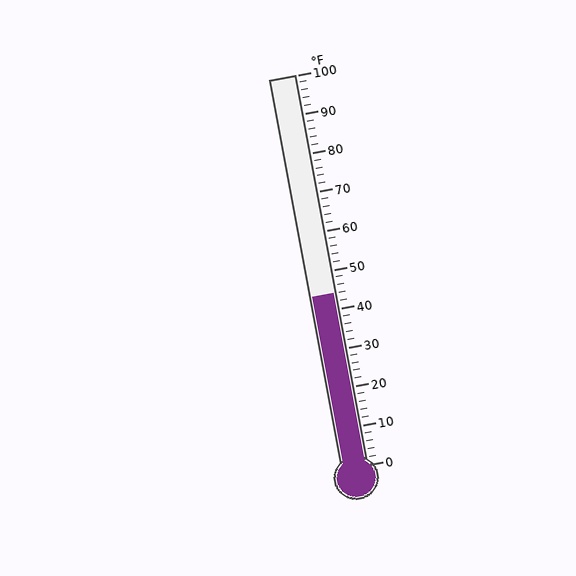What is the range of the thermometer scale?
The thermometer scale ranges from 0°F to 100°F.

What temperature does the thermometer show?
The thermometer shows approximately 44°F.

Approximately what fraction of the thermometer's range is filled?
The thermometer is filled to approximately 45% of its range.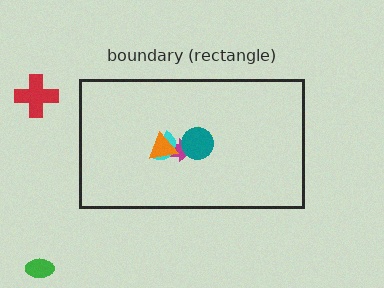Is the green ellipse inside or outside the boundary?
Outside.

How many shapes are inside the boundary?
5 inside, 2 outside.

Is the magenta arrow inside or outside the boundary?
Inside.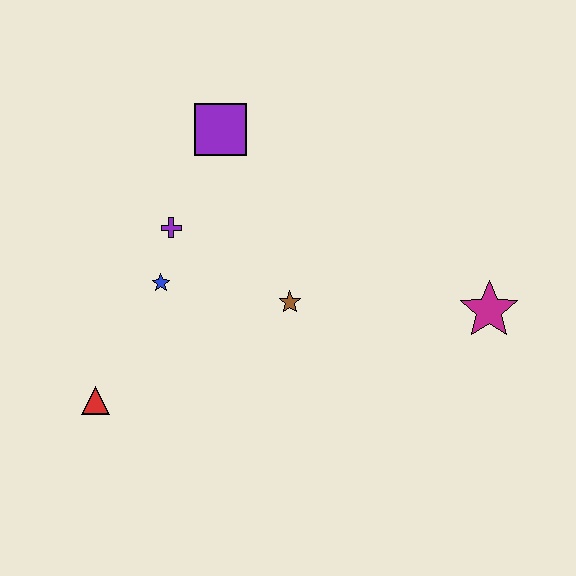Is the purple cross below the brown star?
No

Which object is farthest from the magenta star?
The red triangle is farthest from the magenta star.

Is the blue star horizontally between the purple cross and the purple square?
No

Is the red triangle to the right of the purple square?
No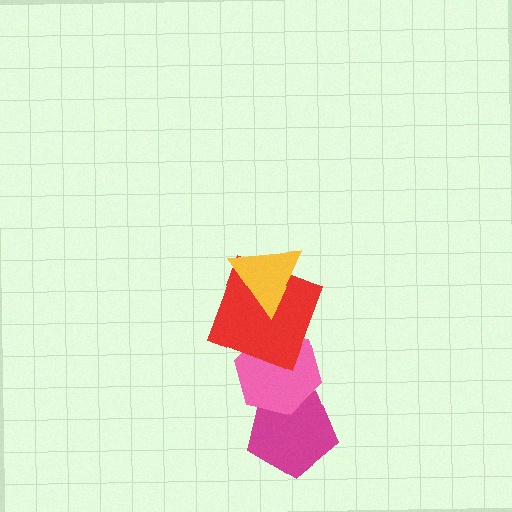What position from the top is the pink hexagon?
The pink hexagon is 3rd from the top.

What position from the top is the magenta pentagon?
The magenta pentagon is 4th from the top.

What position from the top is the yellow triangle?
The yellow triangle is 1st from the top.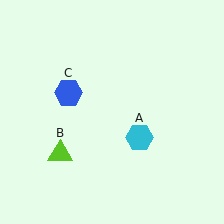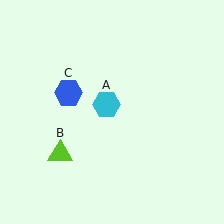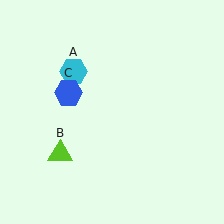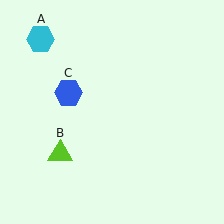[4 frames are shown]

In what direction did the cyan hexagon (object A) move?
The cyan hexagon (object A) moved up and to the left.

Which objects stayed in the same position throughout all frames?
Lime triangle (object B) and blue hexagon (object C) remained stationary.